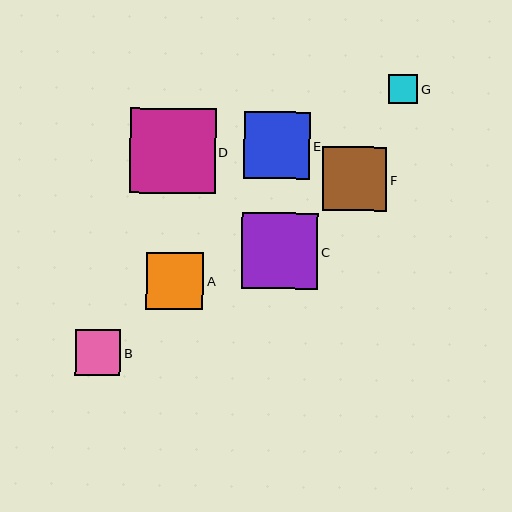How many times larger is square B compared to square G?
Square B is approximately 1.6 times the size of square G.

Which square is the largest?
Square D is the largest with a size of approximately 86 pixels.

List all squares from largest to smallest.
From largest to smallest: D, C, E, F, A, B, G.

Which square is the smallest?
Square G is the smallest with a size of approximately 29 pixels.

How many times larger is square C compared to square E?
Square C is approximately 1.1 times the size of square E.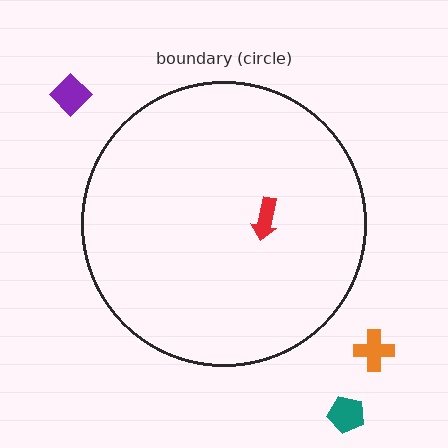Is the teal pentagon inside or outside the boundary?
Outside.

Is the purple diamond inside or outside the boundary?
Outside.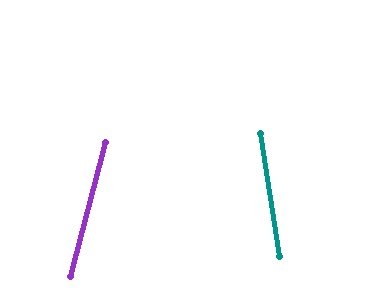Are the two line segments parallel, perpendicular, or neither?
Neither parallel nor perpendicular — they differ by about 24°.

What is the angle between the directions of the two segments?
Approximately 24 degrees.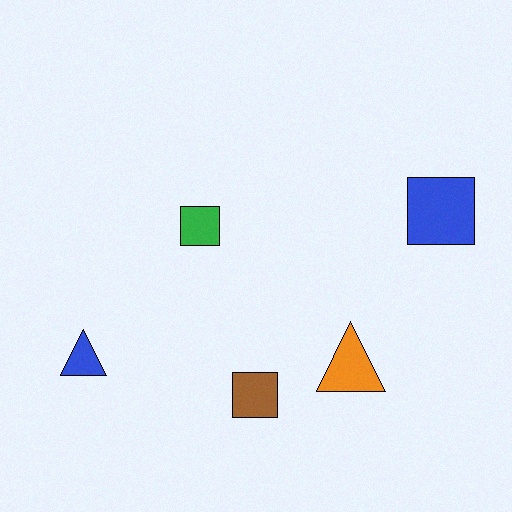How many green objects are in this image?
There is 1 green object.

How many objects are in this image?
There are 5 objects.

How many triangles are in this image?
There are 2 triangles.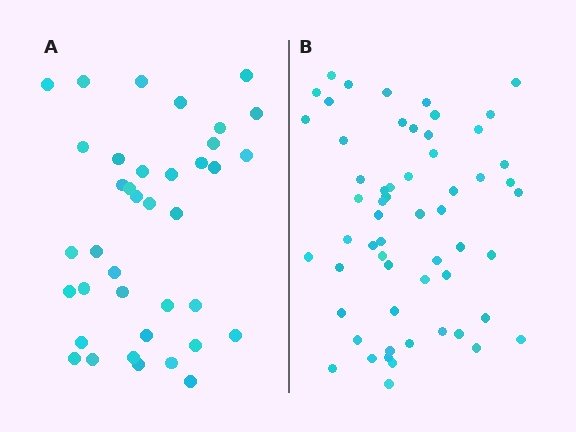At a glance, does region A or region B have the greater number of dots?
Region B (the right region) has more dots.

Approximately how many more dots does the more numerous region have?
Region B has approximately 20 more dots than region A.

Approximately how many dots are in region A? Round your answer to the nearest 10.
About 40 dots. (The exact count is 38, which rounds to 40.)